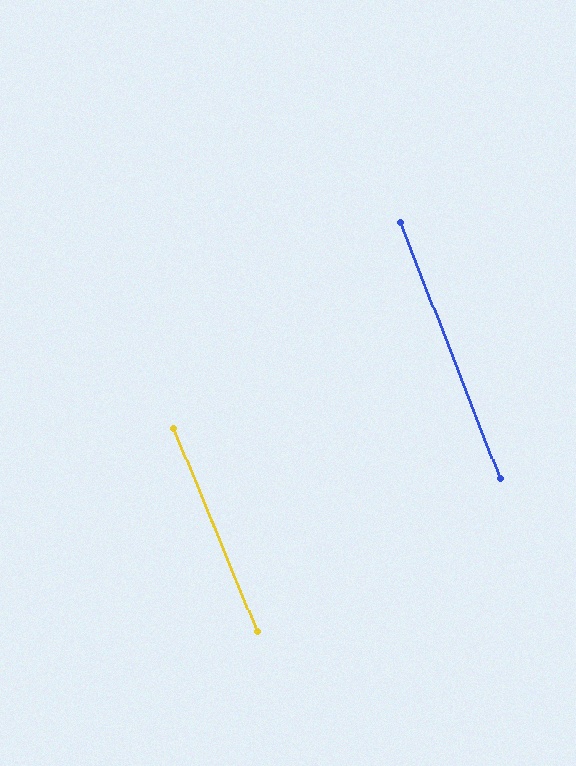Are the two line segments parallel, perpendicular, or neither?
Parallel — their directions differ by only 1.0°.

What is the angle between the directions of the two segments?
Approximately 1 degree.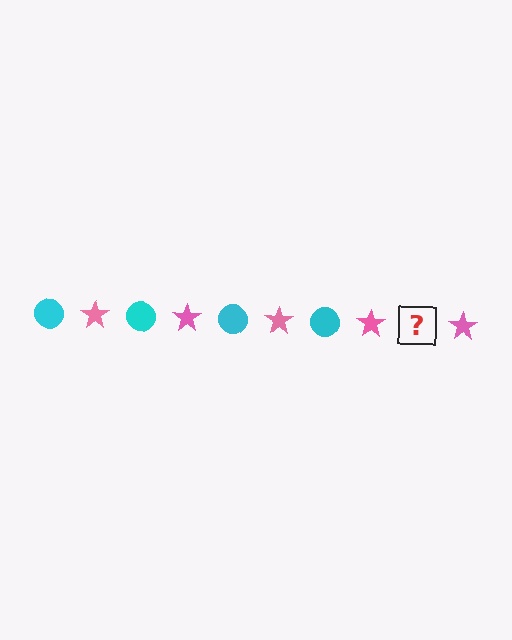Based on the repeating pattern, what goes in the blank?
The blank should be a cyan circle.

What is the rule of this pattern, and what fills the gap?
The rule is that the pattern alternates between cyan circle and pink star. The gap should be filled with a cyan circle.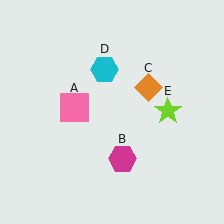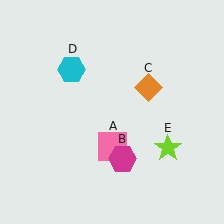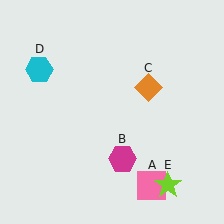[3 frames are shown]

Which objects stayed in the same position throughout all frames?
Magenta hexagon (object B) and orange diamond (object C) remained stationary.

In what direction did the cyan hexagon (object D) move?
The cyan hexagon (object D) moved left.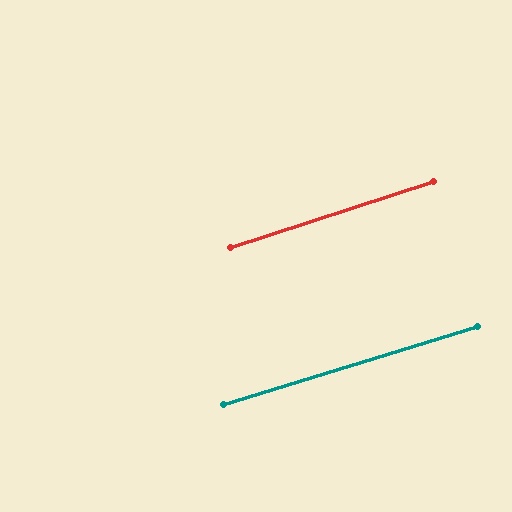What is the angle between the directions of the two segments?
Approximately 1 degree.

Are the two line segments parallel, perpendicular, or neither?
Parallel — their directions differ by only 0.9°.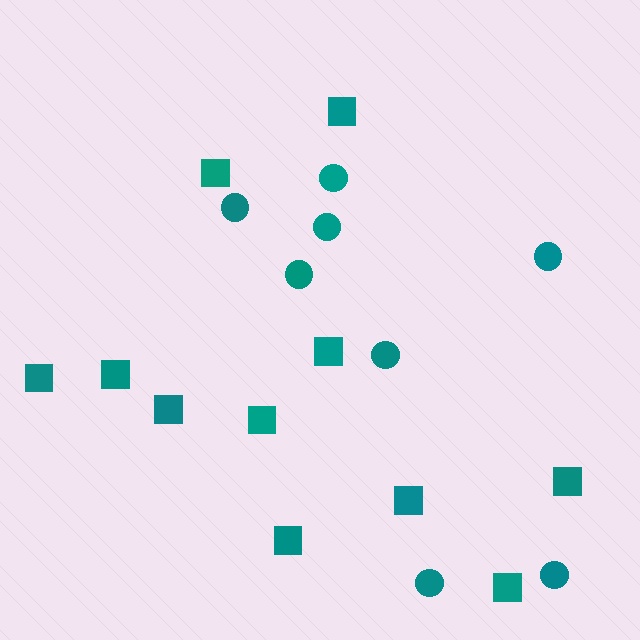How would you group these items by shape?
There are 2 groups: one group of squares (11) and one group of circles (8).